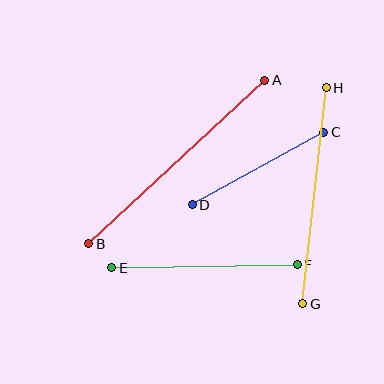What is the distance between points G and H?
The distance is approximately 217 pixels.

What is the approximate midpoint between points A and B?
The midpoint is at approximately (177, 162) pixels.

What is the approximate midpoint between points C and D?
The midpoint is at approximately (258, 169) pixels.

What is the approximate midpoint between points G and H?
The midpoint is at approximately (314, 196) pixels.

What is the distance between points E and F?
The distance is approximately 186 pixels.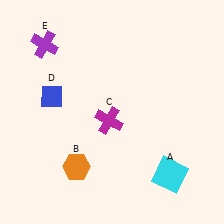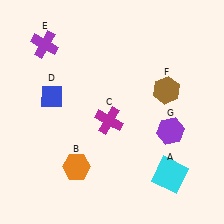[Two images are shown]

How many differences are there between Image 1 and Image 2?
There are 2 differences between the two images.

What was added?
A brown hexagon (F), a purple hexagon (G) were added in Image 2.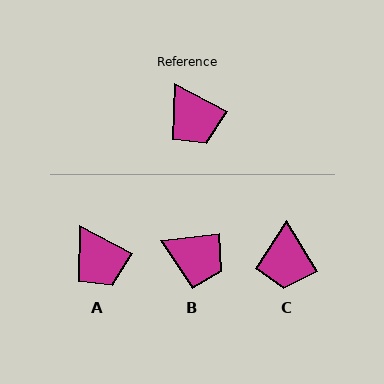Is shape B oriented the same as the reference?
No, it is off by about 35 degrees.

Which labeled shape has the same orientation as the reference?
A.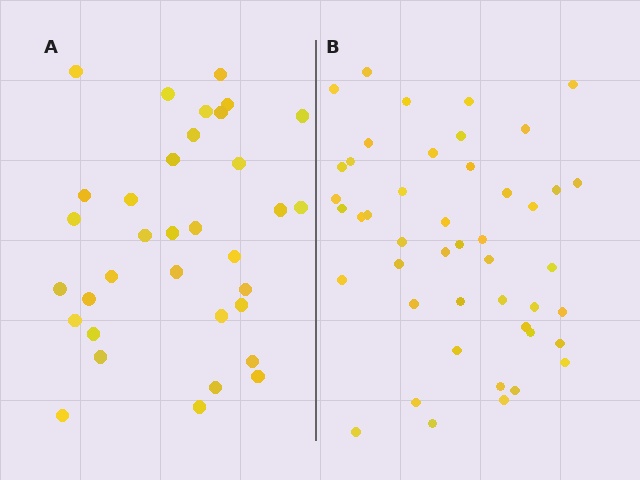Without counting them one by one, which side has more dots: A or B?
Region B (the right region) has more dots.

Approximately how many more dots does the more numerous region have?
Region B has roughly 12 or so more dots than region A.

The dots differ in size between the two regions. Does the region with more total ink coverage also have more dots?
No. Region A has more total ink coverage because its dots are larger, but region B actually contains more individual dots. Total area can be misleading — the number of items is what matters here.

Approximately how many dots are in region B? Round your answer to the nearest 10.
About 50 dots. (The exact count is 46, which rounds to 50.)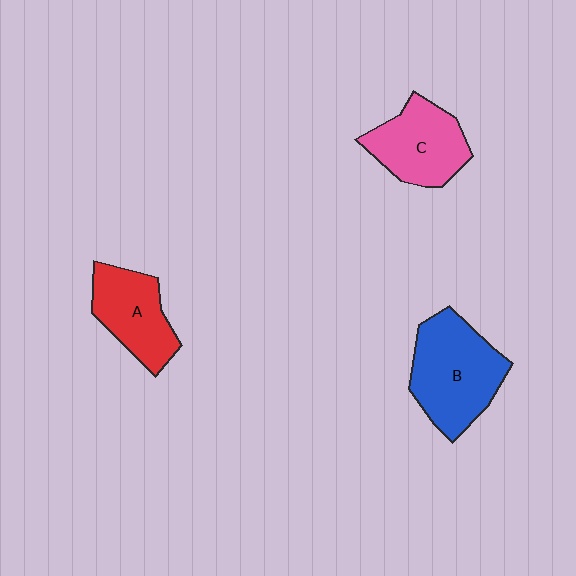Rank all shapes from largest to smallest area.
From largest to smallest: B (blue), C (pink), A (red).